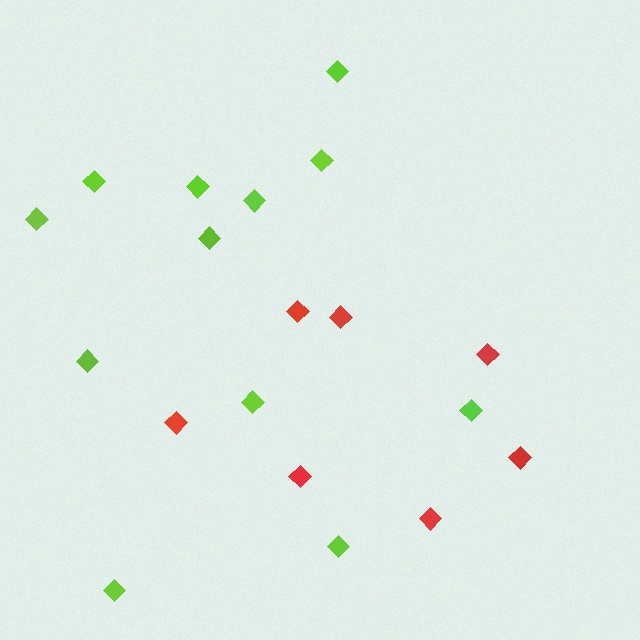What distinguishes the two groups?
There are 2 groups: one group of lime diamonds (12) and one group of red diamonds (7).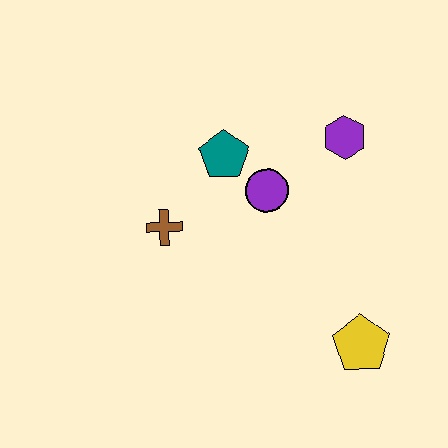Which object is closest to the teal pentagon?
The purple circle is closest to the teal pentagon.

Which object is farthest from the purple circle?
The yellow pentagon is farthest from the purple circle.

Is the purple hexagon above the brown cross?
Yes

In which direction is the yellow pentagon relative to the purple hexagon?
The yellow pentagon is below the purple hexagon.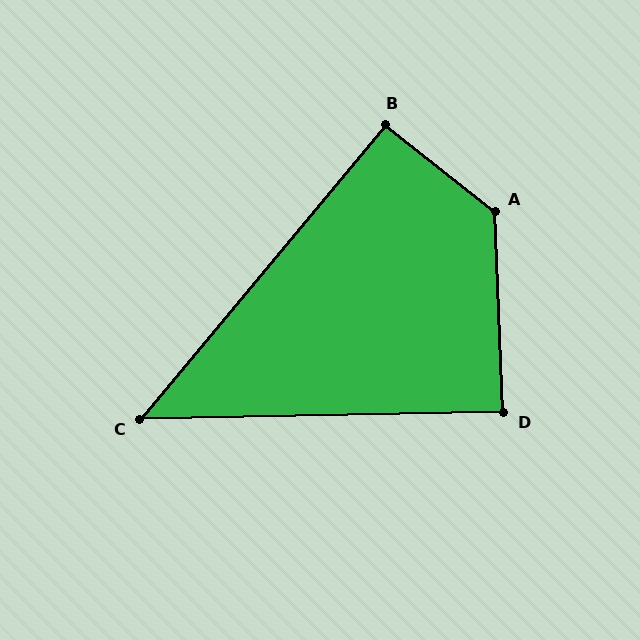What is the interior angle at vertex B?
Approximately 91 degrees (approximately right).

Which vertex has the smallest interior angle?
C, at approximately 49 degrees.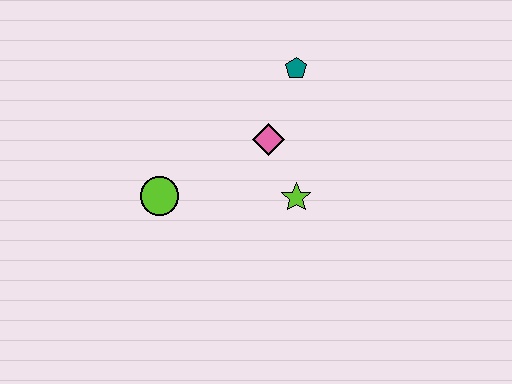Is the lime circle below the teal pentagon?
Yes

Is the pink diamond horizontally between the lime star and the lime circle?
Yes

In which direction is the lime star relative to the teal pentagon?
The lime star is below the teal pentagon.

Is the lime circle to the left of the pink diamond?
Yes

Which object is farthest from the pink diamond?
The lime circle is farthest from the pink diamond.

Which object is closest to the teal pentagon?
The pink diamond is closest to the teal pentagon.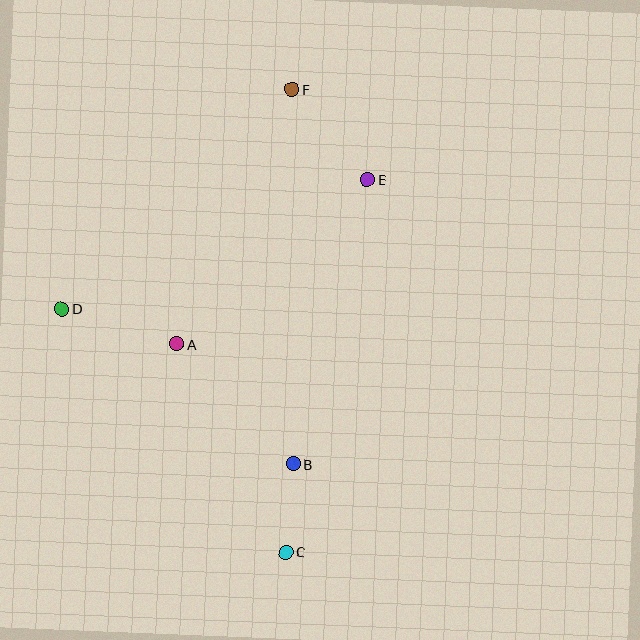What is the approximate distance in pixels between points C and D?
The distance between C and D is approximately 331 pixels.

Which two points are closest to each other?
Points B and C are closest to each other.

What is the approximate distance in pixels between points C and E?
The distance between C and E is approximately 381 pixels.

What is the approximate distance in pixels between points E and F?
The distance between E and F is approximately 118 pixels.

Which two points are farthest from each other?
Points C and F are farthest from each other.